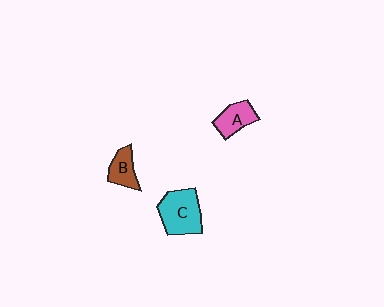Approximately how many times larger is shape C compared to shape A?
Approximately 1.6 times.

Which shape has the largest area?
Shape C (cyan).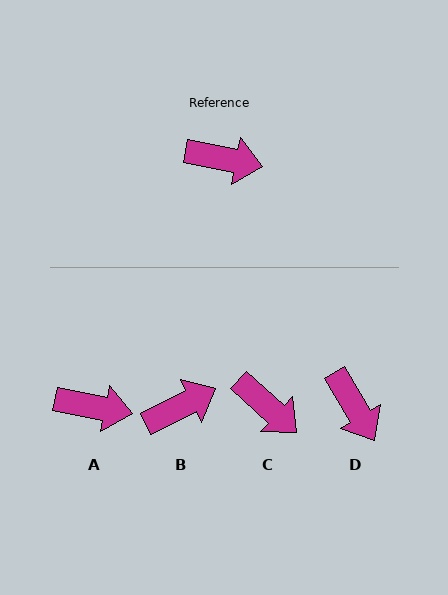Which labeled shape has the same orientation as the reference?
A.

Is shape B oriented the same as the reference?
No, it is off by about 38 degrees.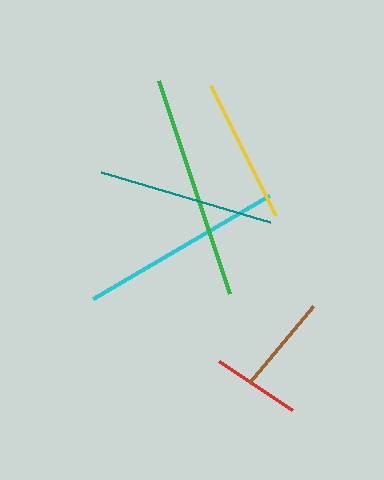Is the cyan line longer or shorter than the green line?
The green line is longer than the cyan line.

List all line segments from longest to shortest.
From longest to shortest: green, cyan, teal, yellow, brown, red.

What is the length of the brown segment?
The brown segment is approximately 100 pixels long.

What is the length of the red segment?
The red segment is approximately 88 pixels long.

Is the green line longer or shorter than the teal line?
The green line is longer than the teal line.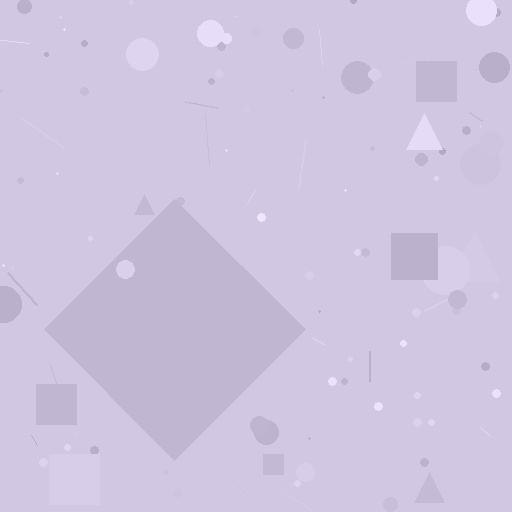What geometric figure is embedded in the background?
A diamond is embedded in the background.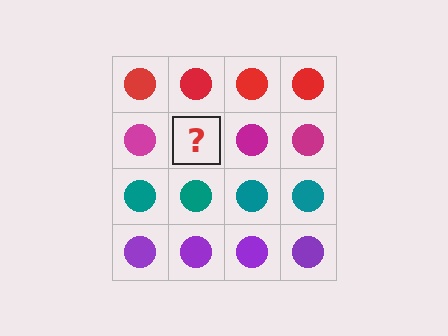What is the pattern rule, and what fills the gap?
The rule is that each row has a consistent color. The gap should be filled with a magenta circle.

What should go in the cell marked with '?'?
The missing cell should contain a magenta circle.